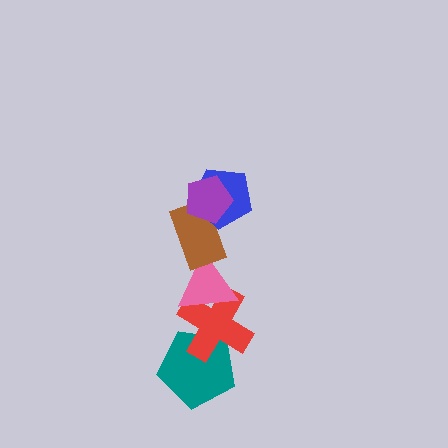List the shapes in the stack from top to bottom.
From top to bottom: the purple pentagon, the blue pentagon, the brown rectangle, the pink triangle, the red cross, the teal pentagon.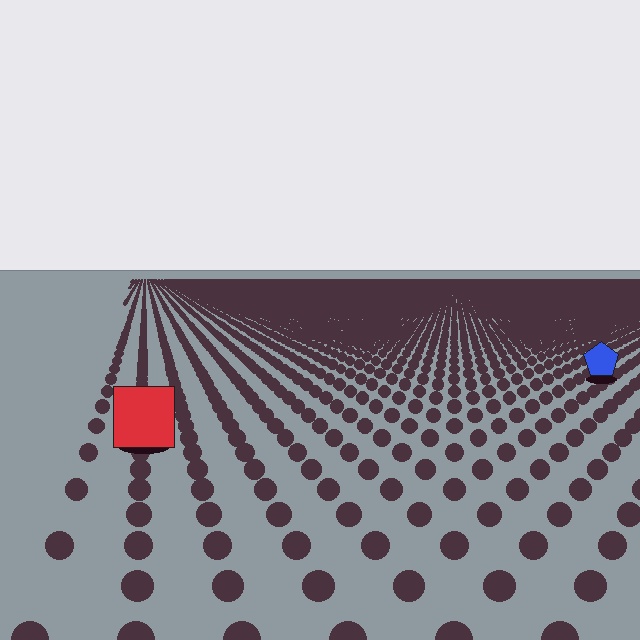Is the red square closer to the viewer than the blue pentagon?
Yes. The red square is closer — you can tell from the texture gradient: the ground texture is coarser near it.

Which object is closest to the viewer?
The red square is closest. The texture marks near it are larger and more spread out.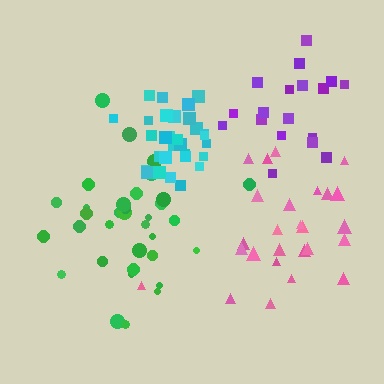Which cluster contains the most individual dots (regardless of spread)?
Green (34).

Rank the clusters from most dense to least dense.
cyan, green, purple, pink.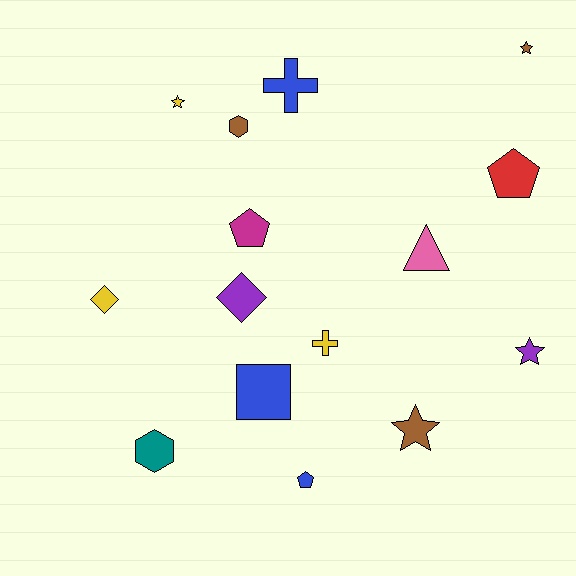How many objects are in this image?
There are 15 objects.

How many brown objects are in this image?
There are 3 brown objects.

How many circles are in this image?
There are no circles.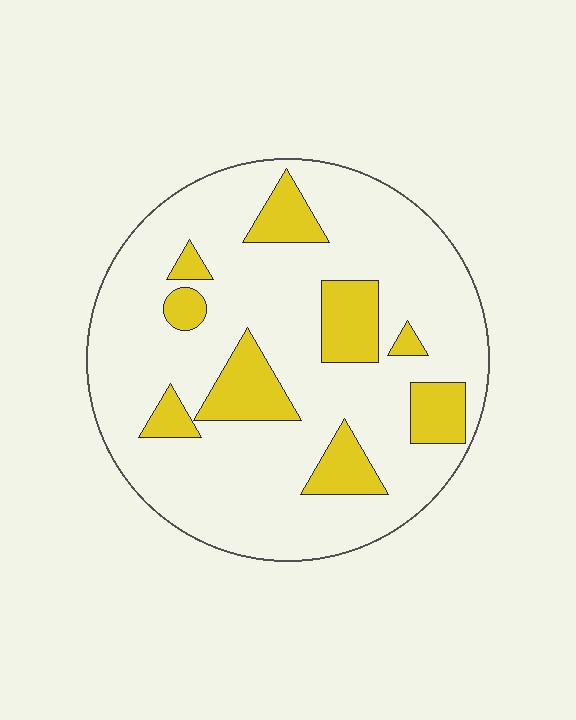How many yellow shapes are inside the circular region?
9.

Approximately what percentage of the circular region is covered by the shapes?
Approximately 20%.